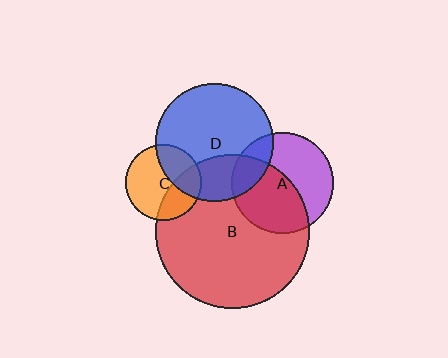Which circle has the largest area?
Circle B (red).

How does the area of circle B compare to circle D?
Approximately 1.7 times.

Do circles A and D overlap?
Yes.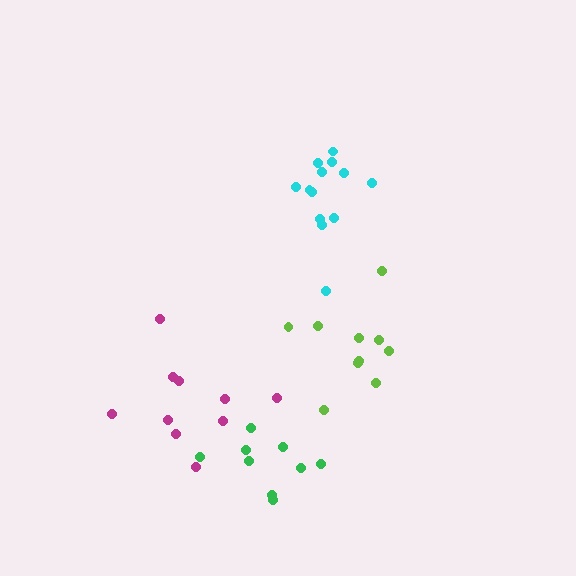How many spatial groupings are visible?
There are 4 spatial groupings.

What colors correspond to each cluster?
The clusters are colored: magenta, lime, green, cyan.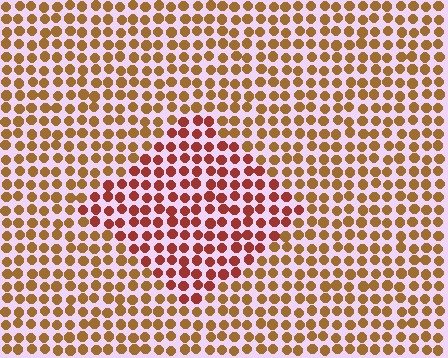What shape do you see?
I see a diamond.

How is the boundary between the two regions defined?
The boundary is defined purely by a slight shift in hue (about 32 degrees). Spacing, size, and orientation are identical on both sides.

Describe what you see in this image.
The image is filled with small brown elements in a uniform arrangement. A diamond-shaped region is visible where the elements are tinted to a slightly different hue, forming a subtle color boundary.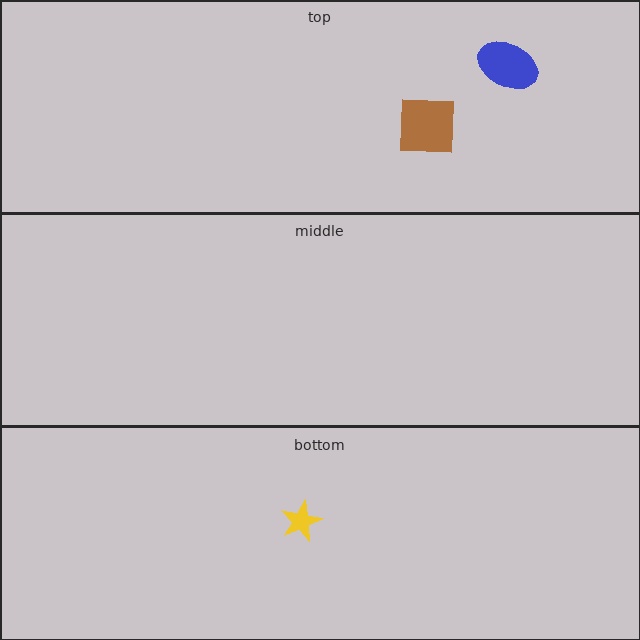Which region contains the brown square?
The top region.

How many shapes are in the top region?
2.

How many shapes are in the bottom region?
1.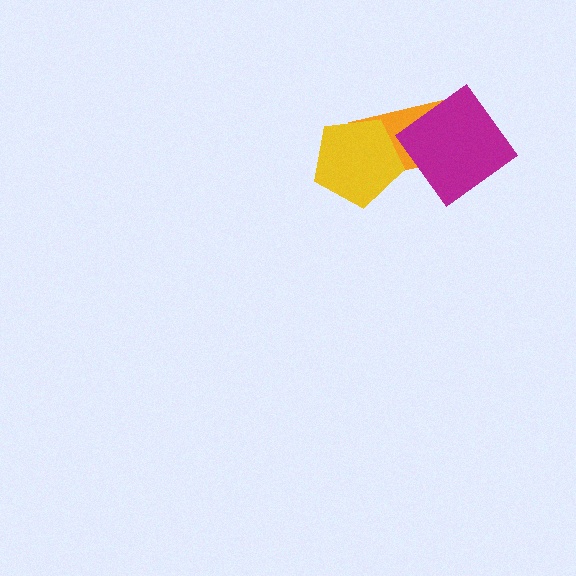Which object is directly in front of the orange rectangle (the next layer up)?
The magenta diamond is directly in front of the orange rectangle.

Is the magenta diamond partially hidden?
No, no other shape covers it.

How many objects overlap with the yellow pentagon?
1 object overlaps with the yellow pentagon.